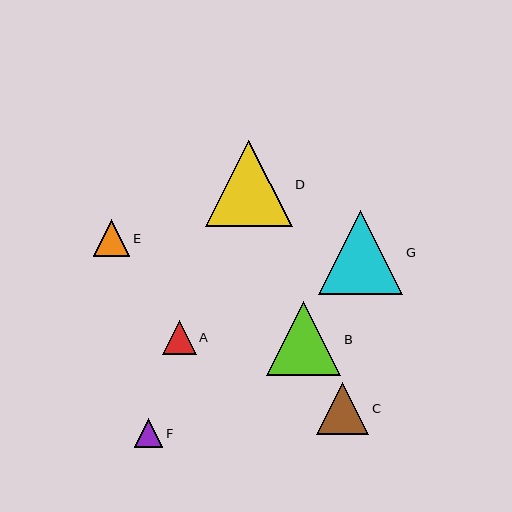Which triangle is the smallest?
Triangle F is the smallest with a size of approximately 29 pixels.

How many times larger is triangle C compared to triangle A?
Triangle C is approximately 1.6 times the size of triangle A.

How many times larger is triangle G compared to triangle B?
Triangle G is approximately 1.1 times the size of triangle B.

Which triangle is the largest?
Triangle D is the largest with a size of approximately 87 pixels.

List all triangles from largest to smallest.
From largest to smallest: D, G, B, C, E, A, F.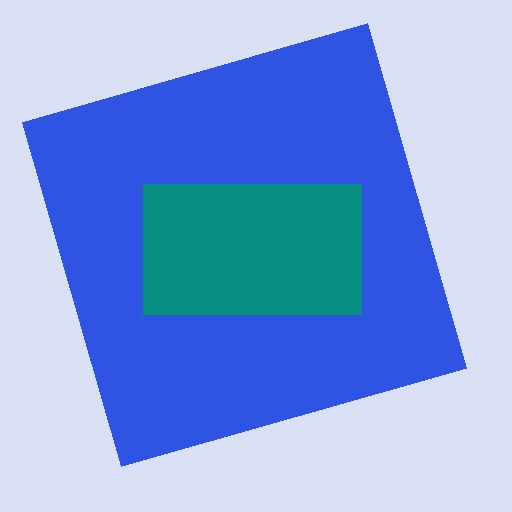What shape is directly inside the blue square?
The teal rectangle.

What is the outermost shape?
The blue square.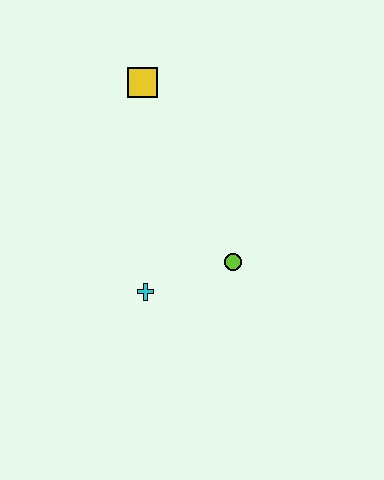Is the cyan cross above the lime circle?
No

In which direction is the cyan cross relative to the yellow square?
The cyan cross is below the yellow square.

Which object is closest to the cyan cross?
The lime circle is closest to the cyan cross.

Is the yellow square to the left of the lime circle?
Yes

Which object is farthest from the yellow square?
The cyan cross is farthest from the yellow square.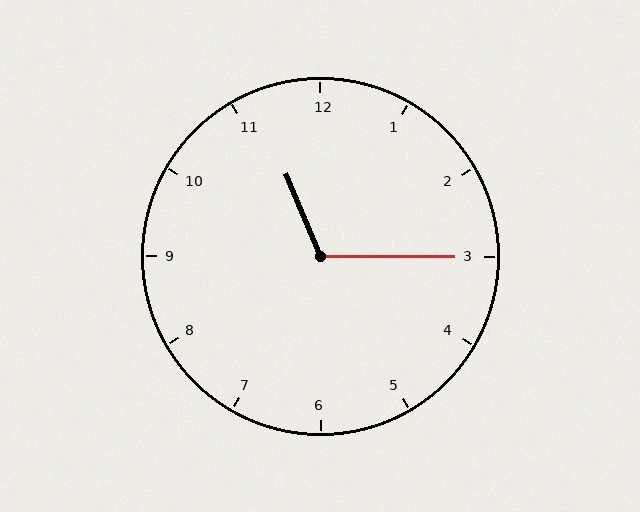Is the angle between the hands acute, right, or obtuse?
It is obtuse.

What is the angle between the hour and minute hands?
Approximately 112 degrees.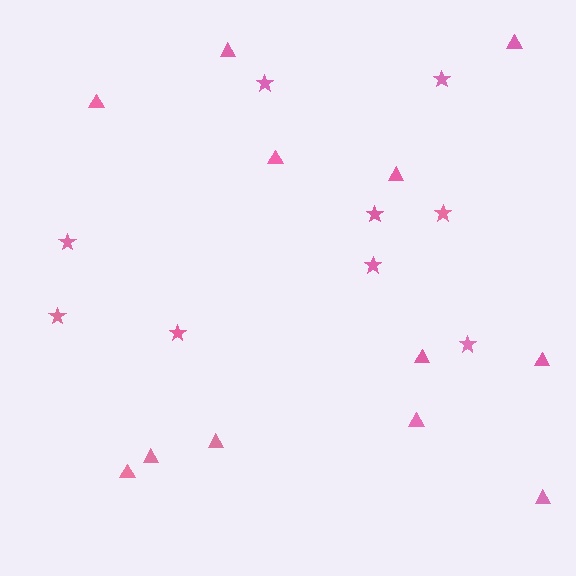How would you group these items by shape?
There are 2 groups: one group of triangles (12) and one group of stars (9).